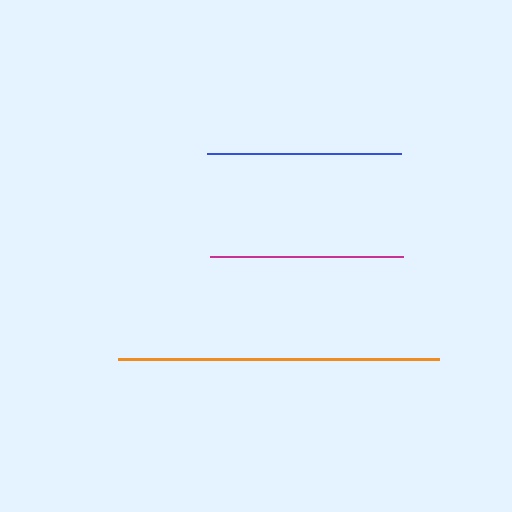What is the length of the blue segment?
The blue segment is approximately 194 pixels long.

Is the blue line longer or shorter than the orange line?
The orange line is longer than the blue line.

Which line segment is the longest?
The orange line is the longest at approximately 321 pixels.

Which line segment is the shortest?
The magenta line is the shortest at approximately 192 pixels.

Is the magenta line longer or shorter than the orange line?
The orange line is longer than the magenta line.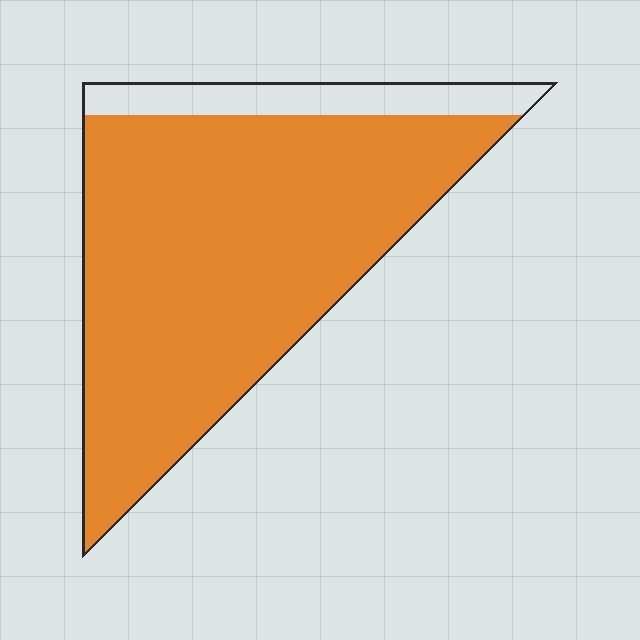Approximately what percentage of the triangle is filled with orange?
Approximately 85%.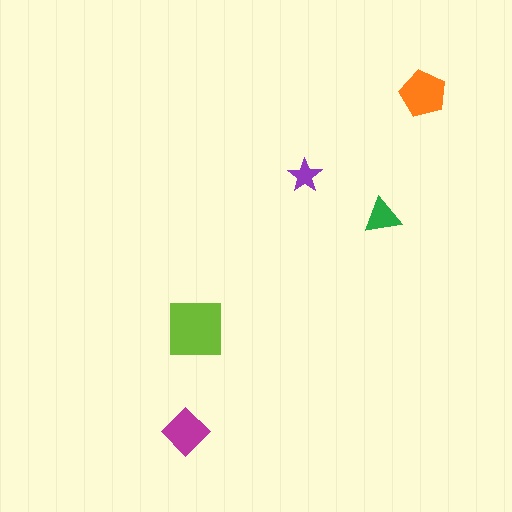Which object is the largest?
The lime square.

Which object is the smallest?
The purple star.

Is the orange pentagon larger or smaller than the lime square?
Smaller.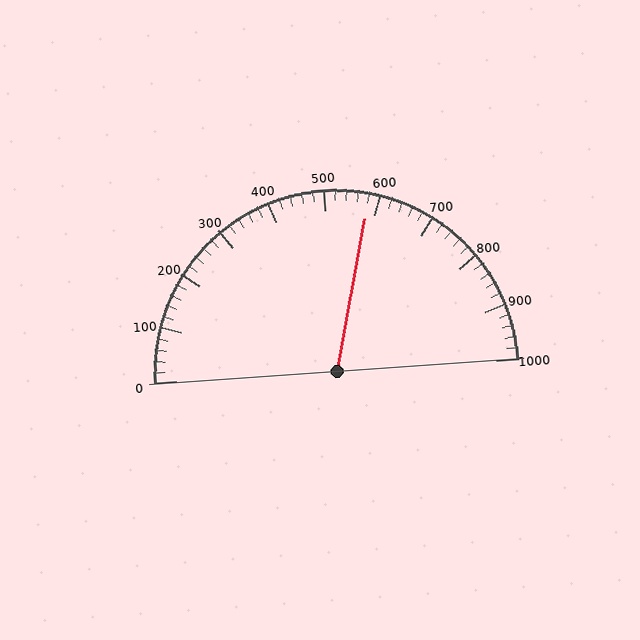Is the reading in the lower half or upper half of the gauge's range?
The reading is in the upper half of the range (0 to 1000).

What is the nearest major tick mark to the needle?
The nearest major tick mark is 600.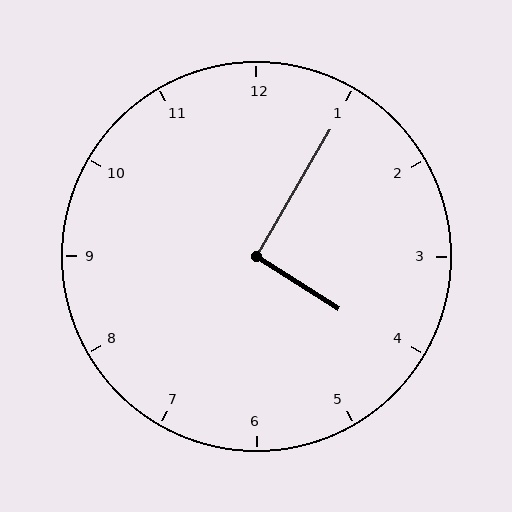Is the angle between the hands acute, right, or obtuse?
It is right.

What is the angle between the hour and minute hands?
Approximately 92 degrees.